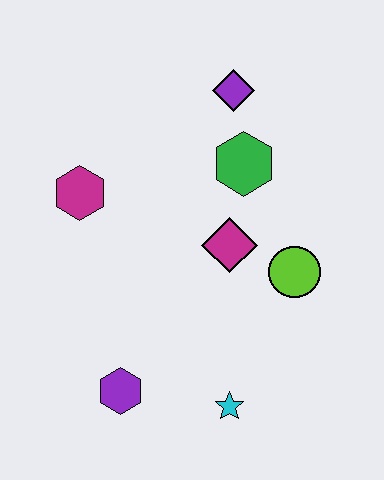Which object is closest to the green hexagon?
The purple diamond is closest to the green hexagon.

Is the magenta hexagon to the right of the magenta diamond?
No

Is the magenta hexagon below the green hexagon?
Yes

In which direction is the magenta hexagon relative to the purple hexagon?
The magenta hexagon is above the purple hexagon.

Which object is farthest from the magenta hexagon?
The cyan star is farthest from the magenta hexagon.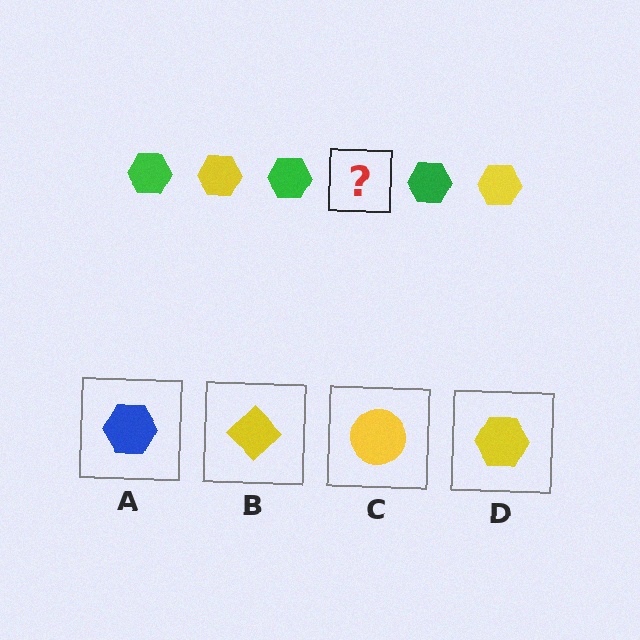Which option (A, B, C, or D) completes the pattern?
D.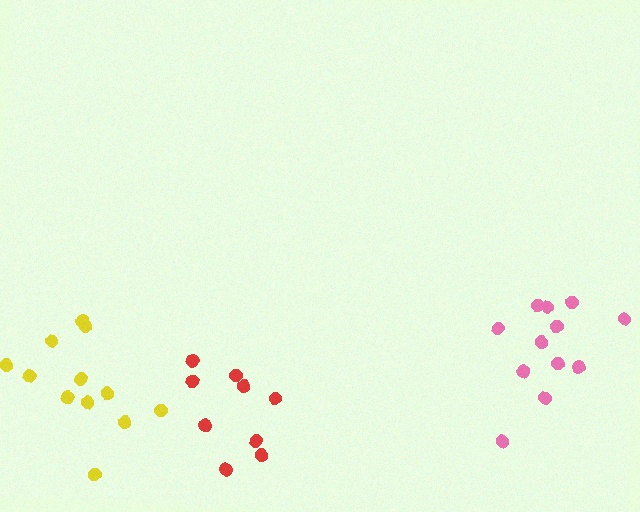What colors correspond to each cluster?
The clusters are colored: yellow, pink, red.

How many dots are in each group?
Group 1: 12 dots, Group 2: 12 dots, Group 3: 9 dots (33 total).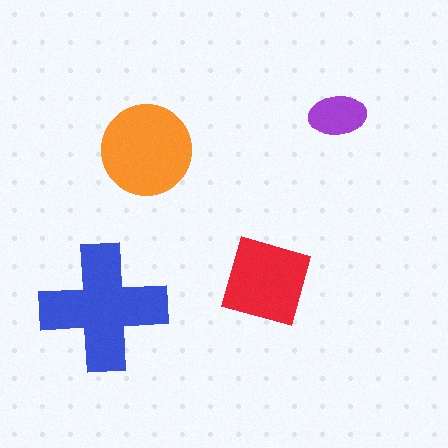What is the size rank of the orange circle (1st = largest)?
2nd.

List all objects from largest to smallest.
The blue cross, the orange circle, the red diamond, the purple ellipse.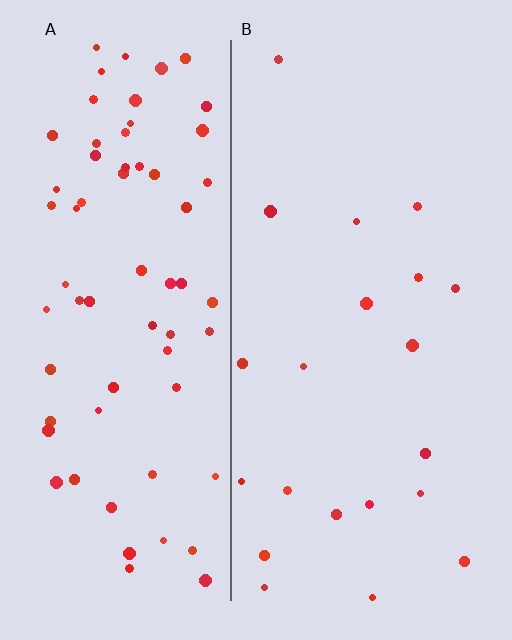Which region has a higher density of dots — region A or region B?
A (the left).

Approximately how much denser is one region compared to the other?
Approximately 3.3× — region A over region B.